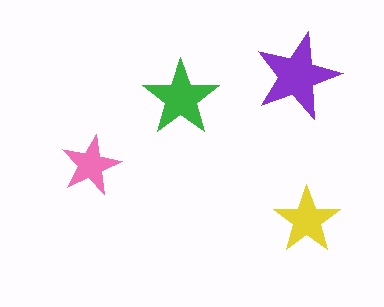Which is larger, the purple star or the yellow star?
The purple one.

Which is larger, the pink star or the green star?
The green one.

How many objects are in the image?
There are 4 objects in the image.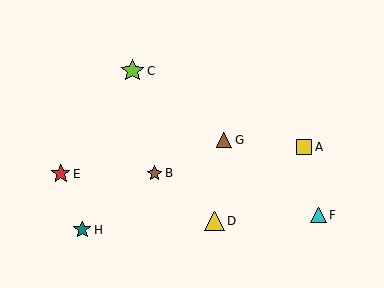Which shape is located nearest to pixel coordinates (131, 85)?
The lime star (labeled C) at (133, 71) is nearest to that location.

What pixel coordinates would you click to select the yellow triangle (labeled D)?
Click at (214, 221) to select the yellow triangle D.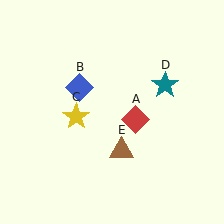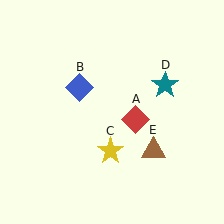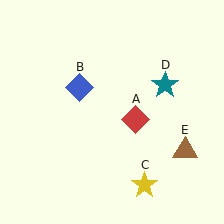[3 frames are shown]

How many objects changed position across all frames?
2 objects changed position: yellow star (object C), brown triangle (object E).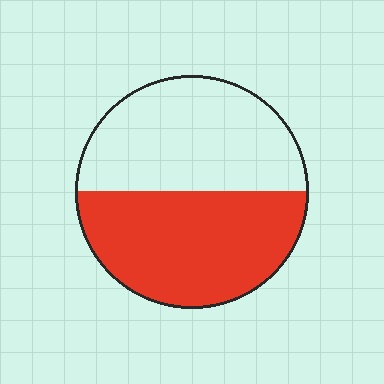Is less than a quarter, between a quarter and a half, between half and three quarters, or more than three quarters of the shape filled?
Between half and three quarters.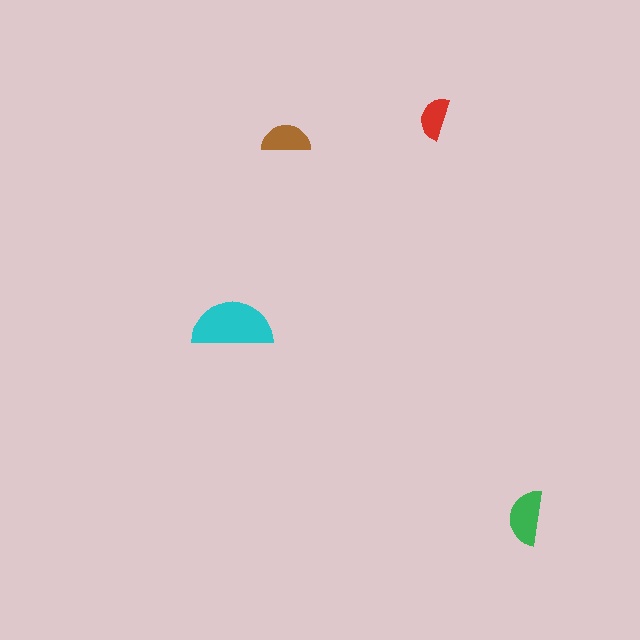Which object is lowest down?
The green semicircle is bottommost.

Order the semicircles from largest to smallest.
the cyan one, the green one, the brown one, the red one.